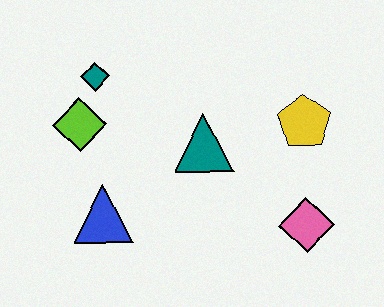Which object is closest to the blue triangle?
The lime diamond is closest to the blue triangle.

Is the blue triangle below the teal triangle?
Yes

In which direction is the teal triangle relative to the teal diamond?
The teal triangle is to the right of the teal diamond.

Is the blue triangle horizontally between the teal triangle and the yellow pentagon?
No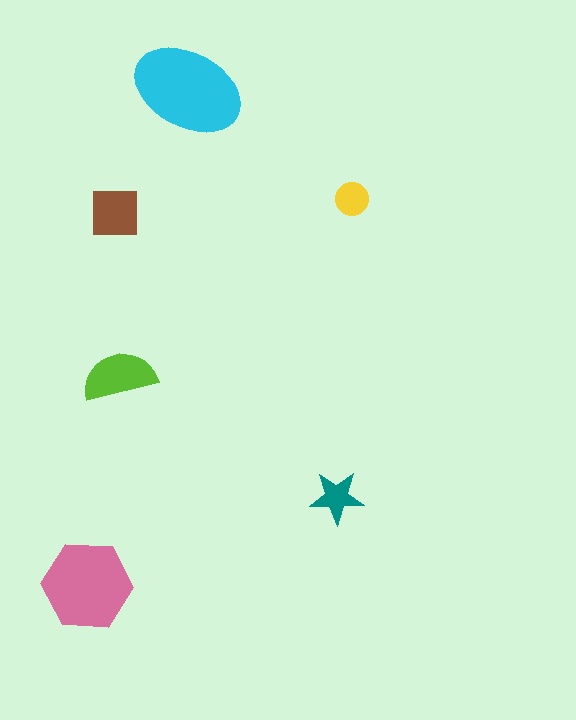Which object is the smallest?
The yellow circle.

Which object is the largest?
The cyan ellipse.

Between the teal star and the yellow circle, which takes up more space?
The teal star.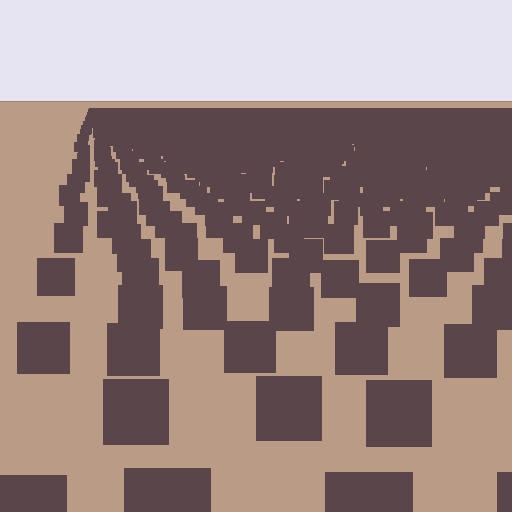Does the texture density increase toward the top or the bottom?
Density increases toward the top.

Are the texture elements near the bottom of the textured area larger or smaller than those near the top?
Larger. Near the bottom, elements are closer to the viewer and appear at a bigger on-screen size.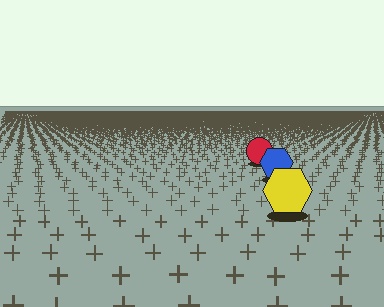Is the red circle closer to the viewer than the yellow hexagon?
No. The yellow hexagon is closer — you can tell from the texture gradient: the ground texture is coarser near it.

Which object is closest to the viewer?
The yellow hexagon is closest. The texture marks near it are larger and more spread out.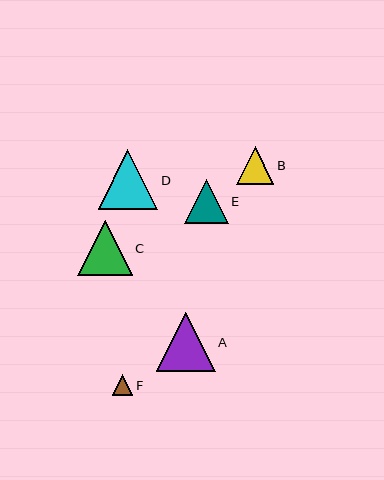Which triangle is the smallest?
Triangle F is the smallest with a size of approximately 21 pixels.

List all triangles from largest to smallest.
From largest to smallest: D, A, C, E, B, F.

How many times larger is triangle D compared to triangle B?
Triangle D is approximately 1.6 times the size of triangle B.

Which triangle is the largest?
Triangle D is the largest with a size of approximately 60 pixels.